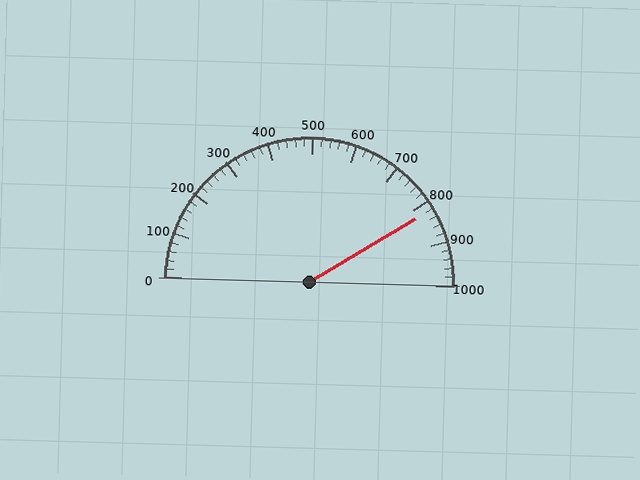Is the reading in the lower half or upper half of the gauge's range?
The reading is in the upper half of the range (0 to 1000).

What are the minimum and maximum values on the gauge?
The gauge ranges from 0 to 1000.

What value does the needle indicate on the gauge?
The needle indicates approximately 820.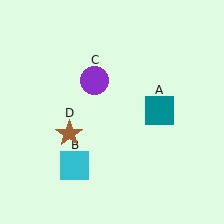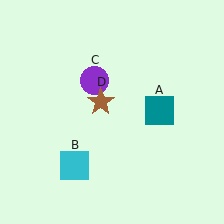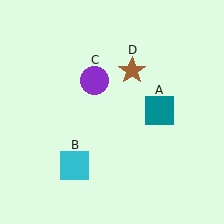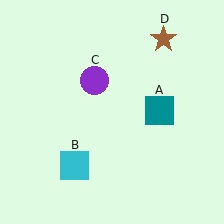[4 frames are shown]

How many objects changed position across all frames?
1 object changed position: brown star (object D).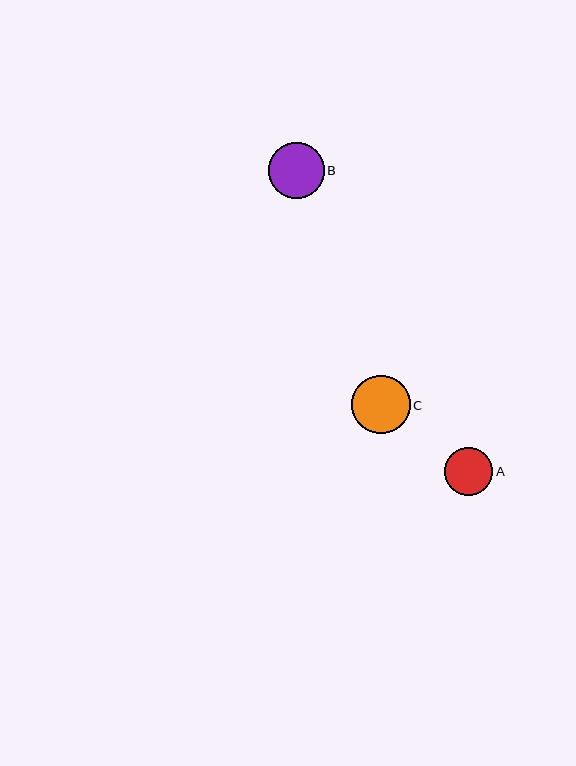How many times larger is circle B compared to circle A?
Circle B is approximately 1.2 times the size of circle A.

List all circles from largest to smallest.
From largest to smallest: C, B, A.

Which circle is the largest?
Circle C is the largest with a size of approximately 59 pixels.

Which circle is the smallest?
Circle A is the smallest with a size of approximately 48 pixels.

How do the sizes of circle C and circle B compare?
Circle C and circle B are approximately the same size.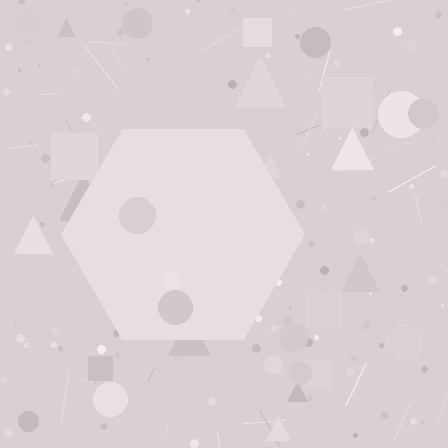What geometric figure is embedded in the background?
A hexagon is embedded in the background.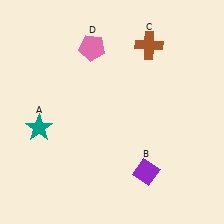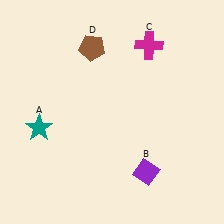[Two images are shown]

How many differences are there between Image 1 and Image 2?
There are 2 differences between the two images.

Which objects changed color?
C changed from brown to magenta. D changed from pink to brown.